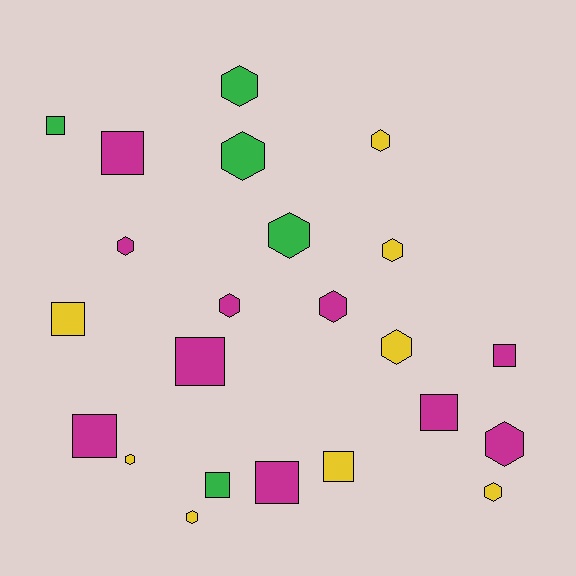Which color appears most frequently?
Magenta, with 10 objects.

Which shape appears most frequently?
Hexagon, with 13 objects.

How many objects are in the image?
There are 23 objects.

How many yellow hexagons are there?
There are 6 yellow hexagons.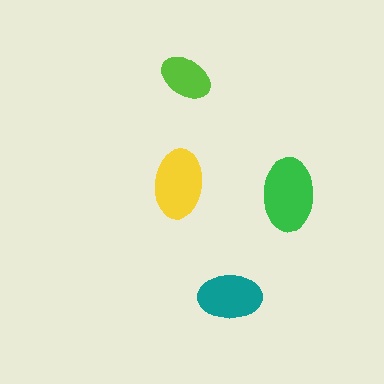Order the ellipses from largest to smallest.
the green one, the yellow one, the teal one, the lime one.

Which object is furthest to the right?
The green ellipse is rightmost.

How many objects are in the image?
There are 4 objects in the image.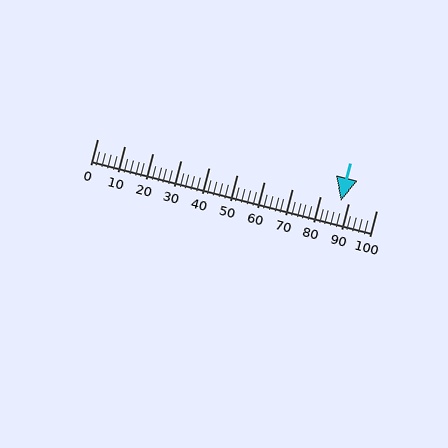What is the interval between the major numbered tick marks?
The major tick marks are spaced 10 units apart.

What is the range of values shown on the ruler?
The ruler shows values from 0 to 100.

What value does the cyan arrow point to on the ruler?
The cyan arrow points to approximately 87.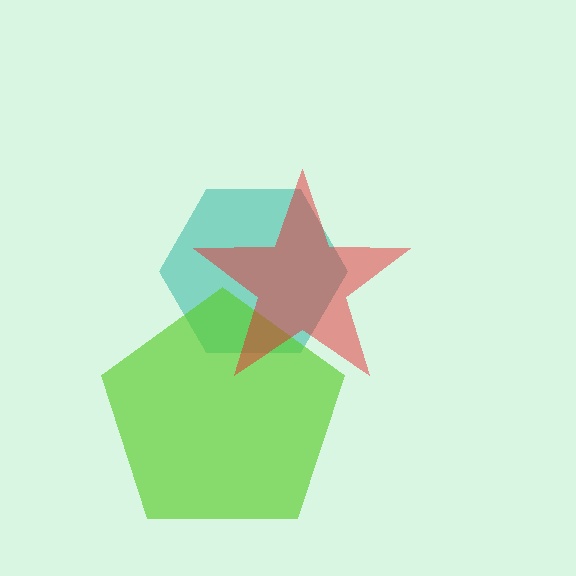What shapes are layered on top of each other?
The layered shapes are: a teal hexagon, a lime pentagon, a red star.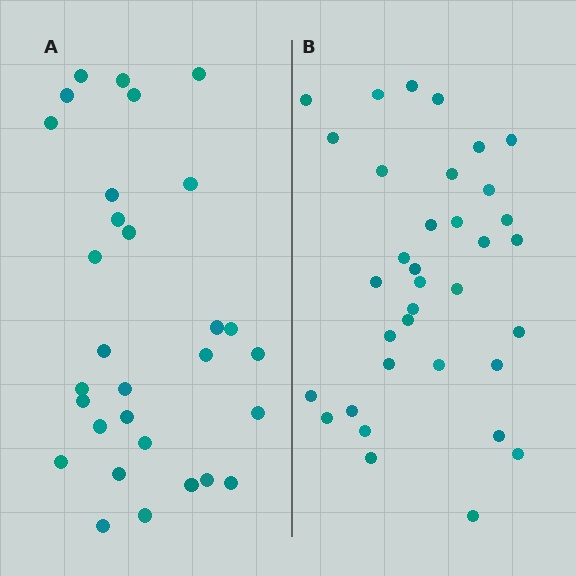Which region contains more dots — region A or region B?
Region B (the right region) has more dots.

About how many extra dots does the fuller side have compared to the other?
Region B has about 5 more dots than region A.